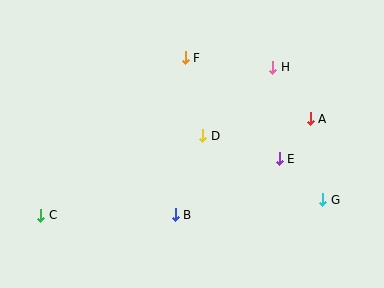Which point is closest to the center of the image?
Point D at (203, 136) is closest to the center.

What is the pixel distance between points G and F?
The distance between G and F is 198 pixels.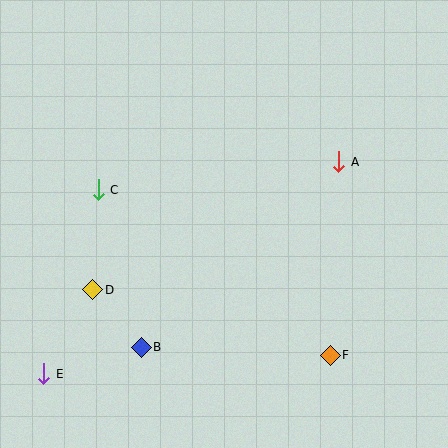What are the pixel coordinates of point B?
Point B is at (141, 347).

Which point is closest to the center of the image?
Point C at (98, 190) is closest to the center.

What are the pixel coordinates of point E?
Point E is at (44, 374).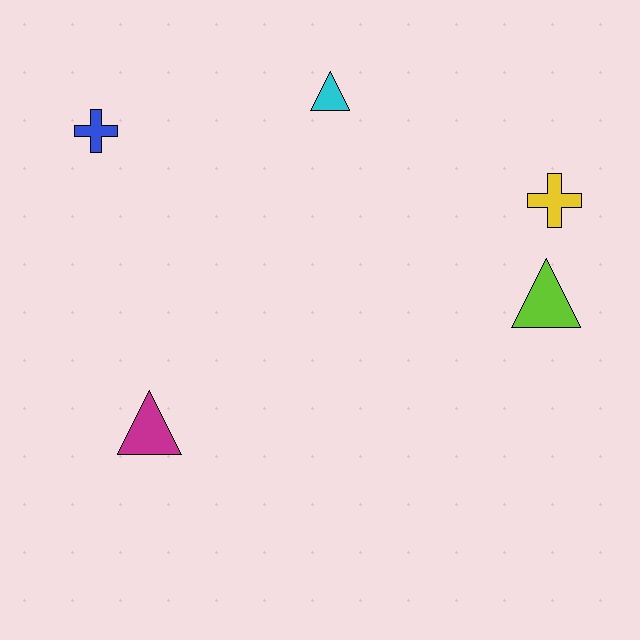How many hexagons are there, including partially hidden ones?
There are no hexagons.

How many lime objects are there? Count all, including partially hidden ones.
There is 1 lime object.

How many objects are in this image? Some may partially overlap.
There are 5 objects.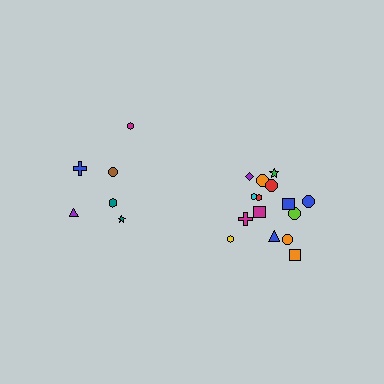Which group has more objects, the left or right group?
The right group.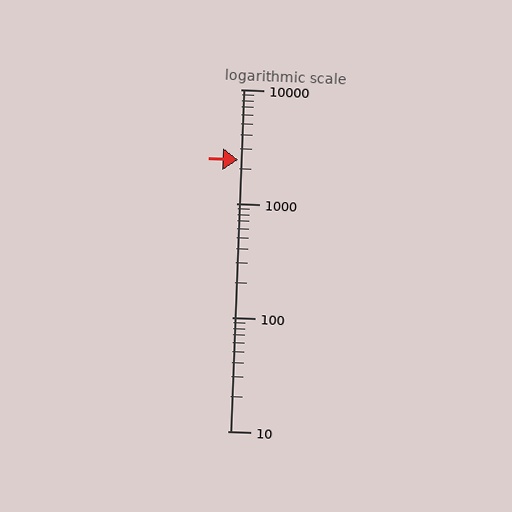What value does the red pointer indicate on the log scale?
The pointer indicates approximately 2400.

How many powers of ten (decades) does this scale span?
The scale spans 3 decades, from 10 to 10000.